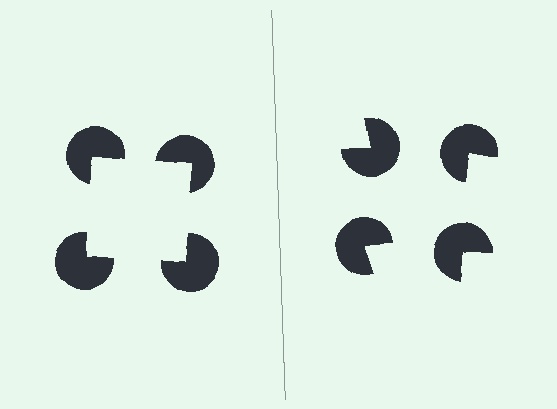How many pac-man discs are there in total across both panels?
8 — 4 on each side.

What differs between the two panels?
The pac-man discs are positioned identically on both sides; only the wedge orientations differ. On the left they align to a square; on the right they are misaligned.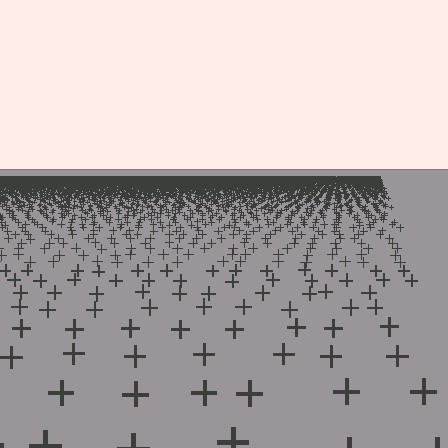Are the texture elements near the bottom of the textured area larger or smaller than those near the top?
Larger. Near the bottom, elements are closer to the viewer and appear at a bigger on-screen size.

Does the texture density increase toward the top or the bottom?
Density increases toward the top.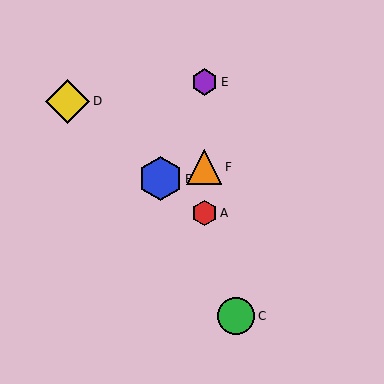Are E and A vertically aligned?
Yes, both are at x≈204.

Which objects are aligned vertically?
Objects A, E, F are aligned vertically.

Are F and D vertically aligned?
No, F is at x≈204 and D is at x≈68.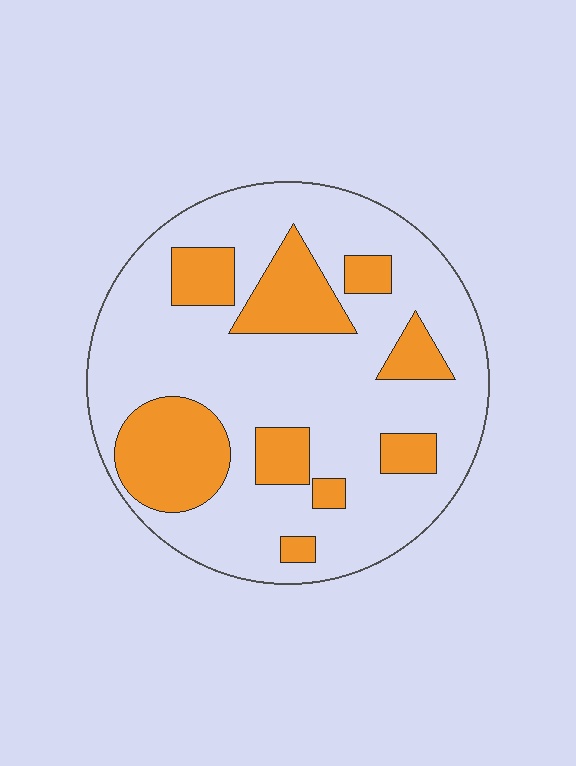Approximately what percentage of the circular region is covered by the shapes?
Approximately 25%.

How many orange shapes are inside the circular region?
9.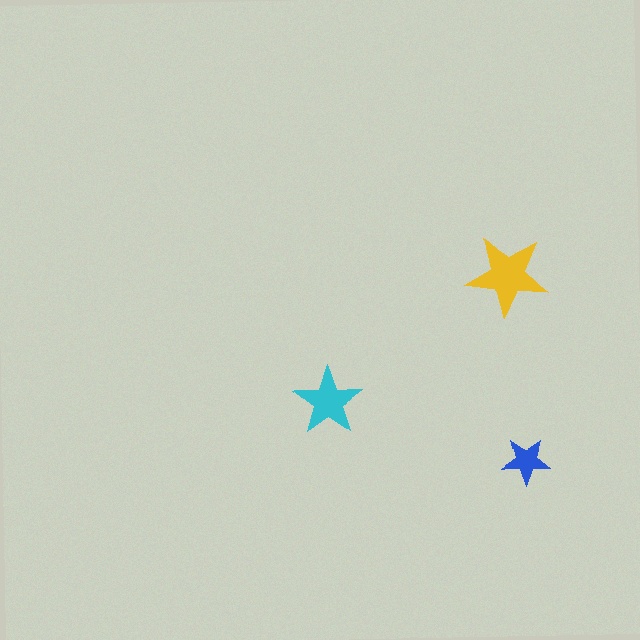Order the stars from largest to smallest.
the yellow one, the cyan one, the blue one.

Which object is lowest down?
The blue star is bottommost.